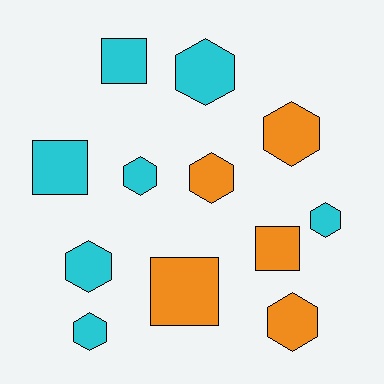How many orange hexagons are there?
There are 3 orange hexagons.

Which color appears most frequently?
Cyan, with 7 objects.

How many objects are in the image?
There are 12 objects.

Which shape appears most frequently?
Hexagon, with 8 objects.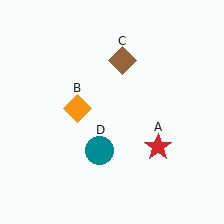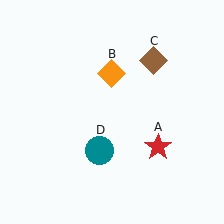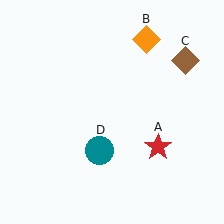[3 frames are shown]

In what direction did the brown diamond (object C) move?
The brown diamond (object C) moved right.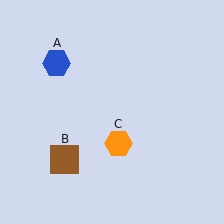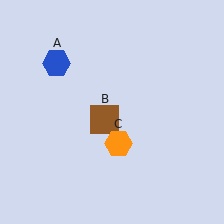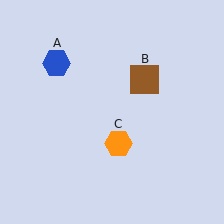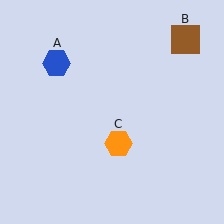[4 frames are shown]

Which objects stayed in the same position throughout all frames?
Blue hexagon (object A) and orange hexagon (object C) remained stationary.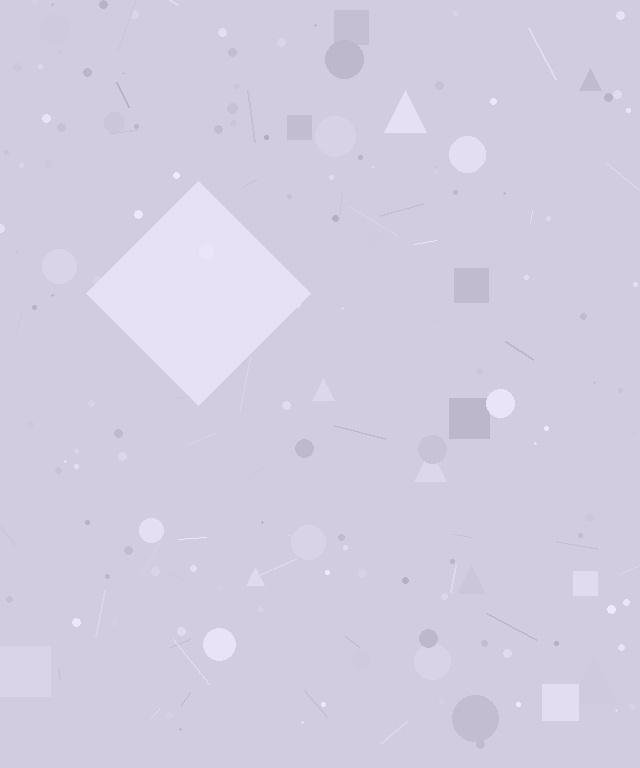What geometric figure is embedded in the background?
A diamond is embedded in the background.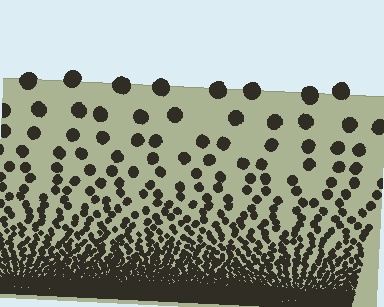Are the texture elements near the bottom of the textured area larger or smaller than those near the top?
Smaller. The gradient is inverted — elements near the bottom are smaller and denser.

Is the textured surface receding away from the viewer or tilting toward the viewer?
The surface appears to tilt toward the viewer. Texture elements get larger and sparser toward the top.